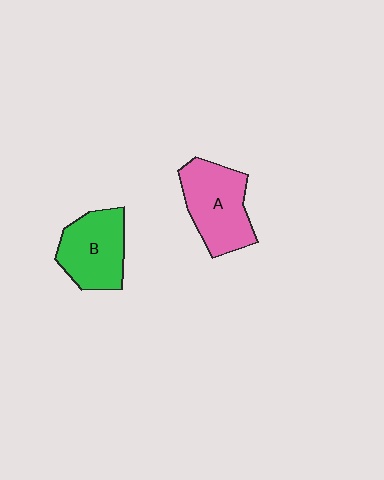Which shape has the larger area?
Shape A (pink).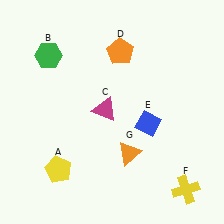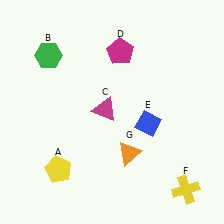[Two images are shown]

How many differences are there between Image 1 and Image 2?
There is 1 difference between the two images.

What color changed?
The pentagon (D) changed from orange in Image 1 to magenta in Image 2.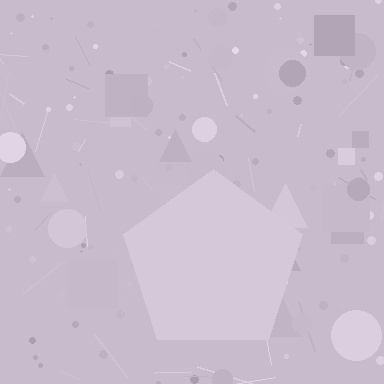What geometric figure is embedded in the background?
A pentagon is embedded in the background.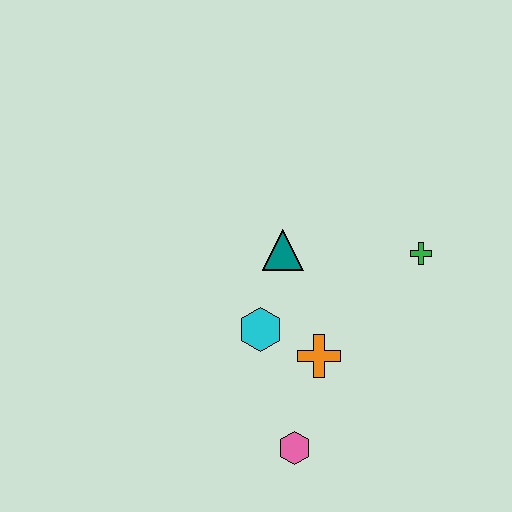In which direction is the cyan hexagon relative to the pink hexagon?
The cyan hexagon is above the pink hexagon.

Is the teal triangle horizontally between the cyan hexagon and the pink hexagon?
Yes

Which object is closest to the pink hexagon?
The orange cross is closest to the pink hexagon.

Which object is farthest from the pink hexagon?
The green cross is farthest from the pink hexagon.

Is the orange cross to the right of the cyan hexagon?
Yes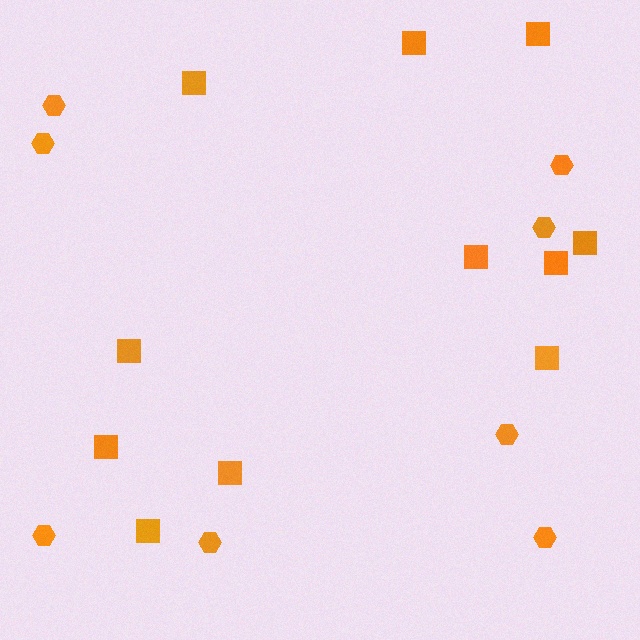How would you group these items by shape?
There are 2 groups: one group of hexagons (8) and one group of squares (11).